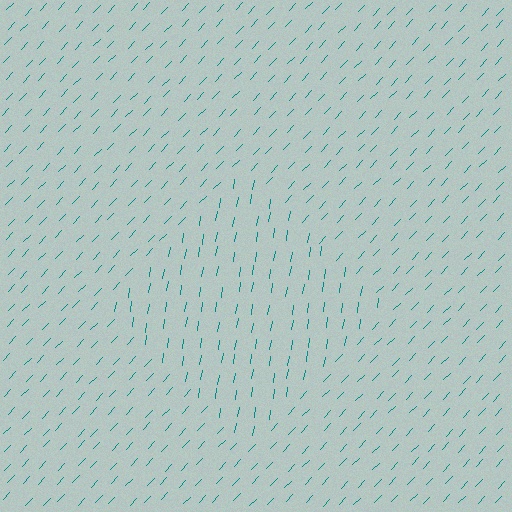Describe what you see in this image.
The image is filled with small teal line segments. A diamond region in the image has lines oriented differently from the surrounding lines, creating a visible texture boundary.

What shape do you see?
I see a diamond.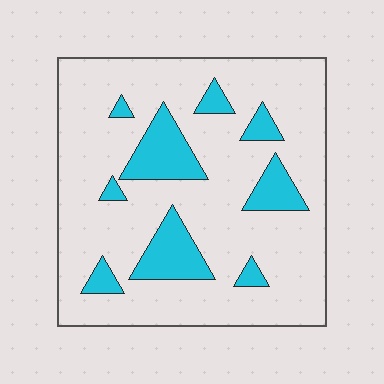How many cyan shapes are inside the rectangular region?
9.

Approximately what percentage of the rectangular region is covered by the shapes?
Approximately 20%.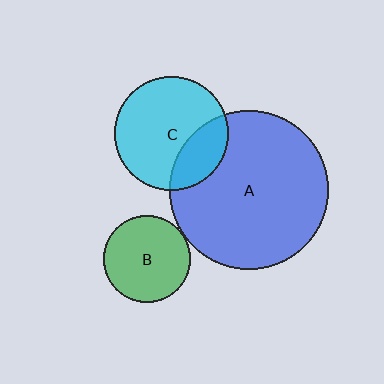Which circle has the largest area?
Circle A (blue).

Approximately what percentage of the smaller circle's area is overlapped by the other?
Approximately 25%.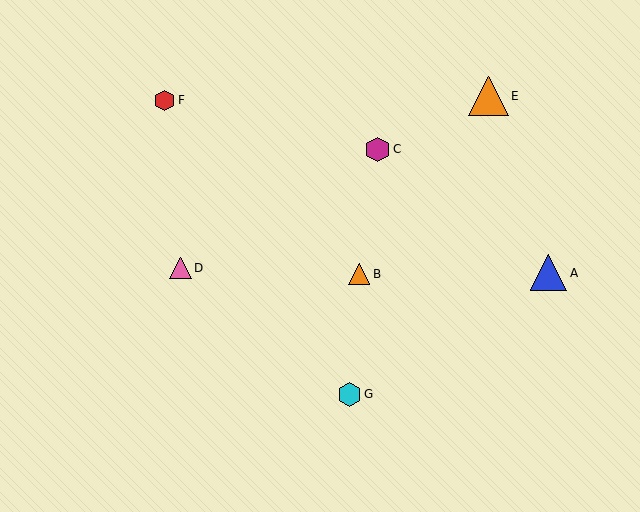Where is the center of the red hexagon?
The center of the red hexagon is at (164, 100).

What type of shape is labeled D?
Shape D is a pink triangle.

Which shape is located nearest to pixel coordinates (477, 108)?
The orange triangle (labeled E) at (488, 96) is nearest to that location.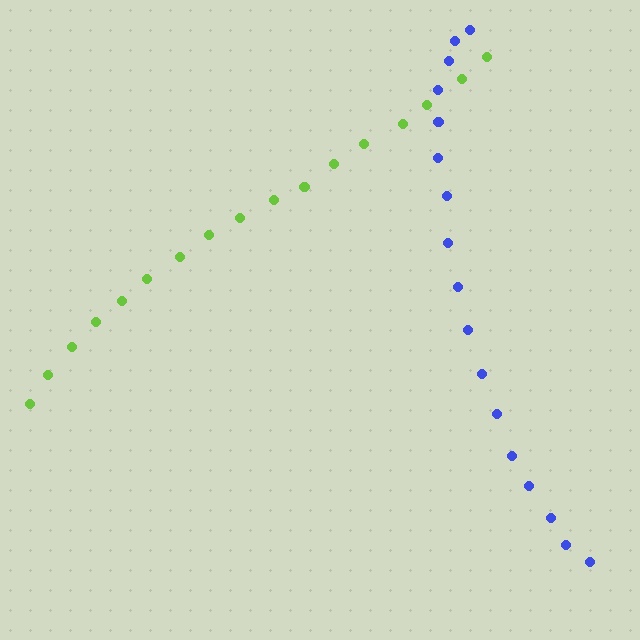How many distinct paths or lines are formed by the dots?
There are 2 distinct paths.